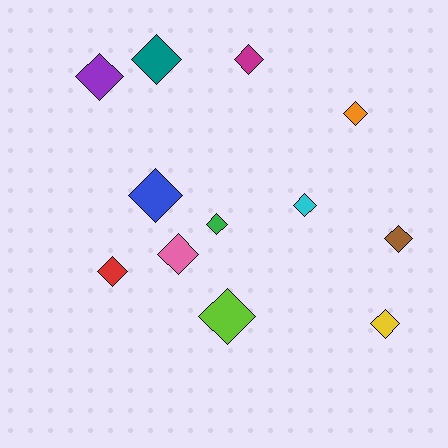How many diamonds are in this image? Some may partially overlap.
There are 12 diamonds.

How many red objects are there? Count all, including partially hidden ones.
There is 1 red object.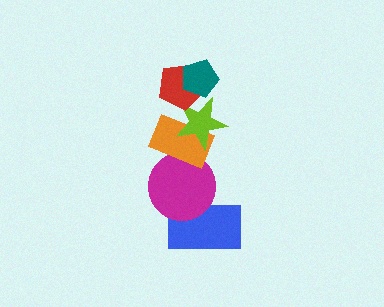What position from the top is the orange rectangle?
The orange rectangle is 4th from the top.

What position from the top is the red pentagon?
The red pentagon is 2nd from the top.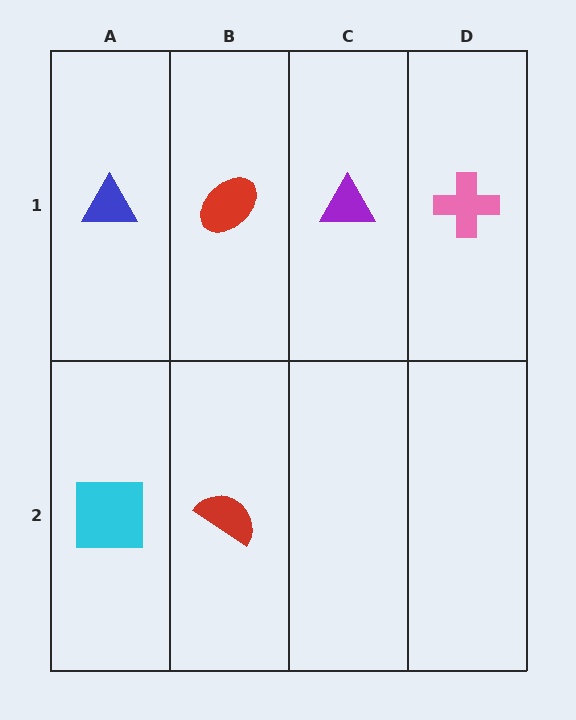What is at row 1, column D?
A pink cross.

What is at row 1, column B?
A red ellipse.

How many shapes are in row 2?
2 shapes.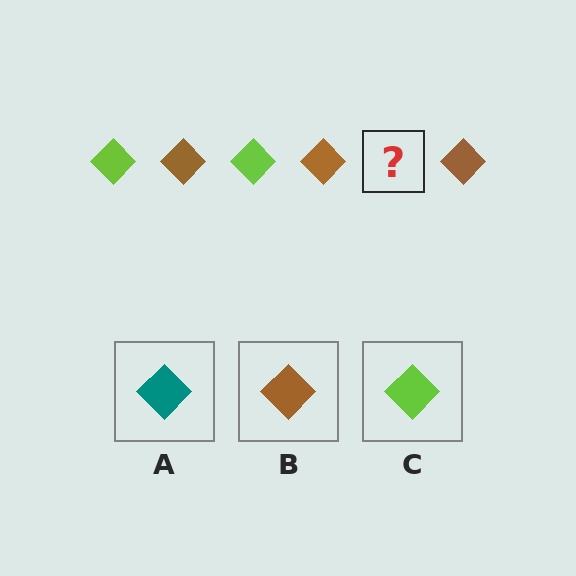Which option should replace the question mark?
Option C.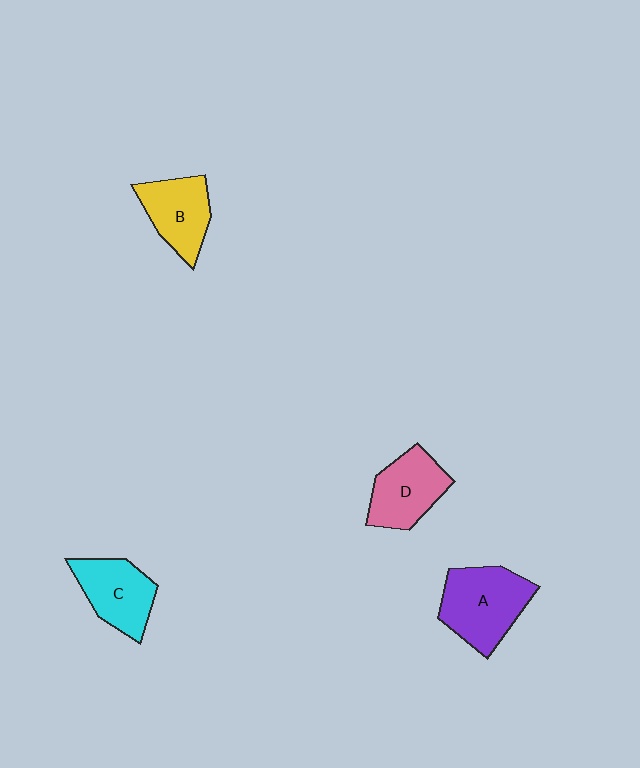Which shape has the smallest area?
Shape B (yellow).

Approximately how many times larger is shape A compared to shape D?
Approximately 1.3 times.